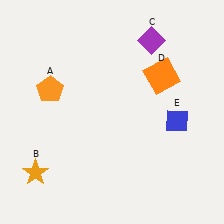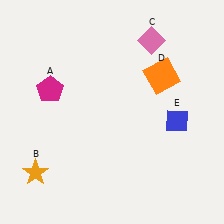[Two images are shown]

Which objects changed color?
A changed from orange to magenta. C changed from purple to pink.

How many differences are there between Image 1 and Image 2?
There are 2 differences between the two images.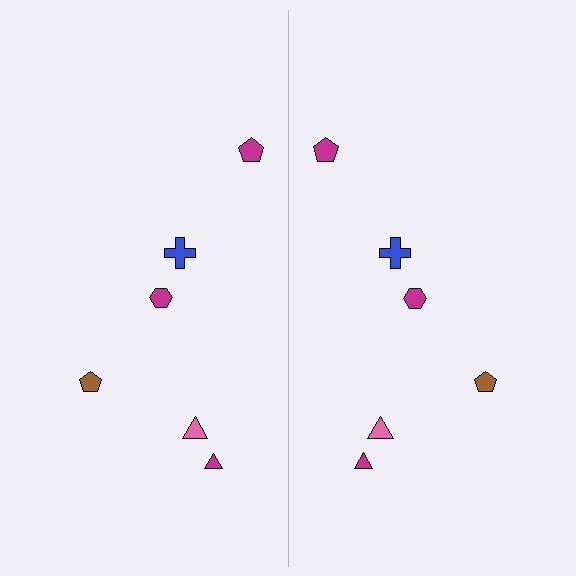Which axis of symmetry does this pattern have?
The pattern has a vertical axis of symmetry running through the center of the image.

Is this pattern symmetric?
Yes, this pattern has bilateral (reflection) symmetry.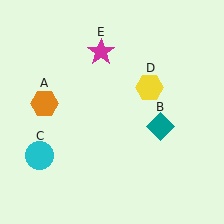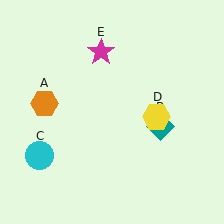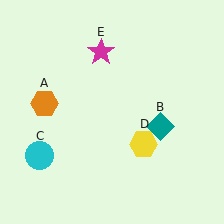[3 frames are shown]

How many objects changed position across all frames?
1 object changed position: yellow hexagon (object D).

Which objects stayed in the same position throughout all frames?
Orange hexagon (object A) and teal diamond (object B) and cyan circle (object C) and magenta star (object E) remained stationary.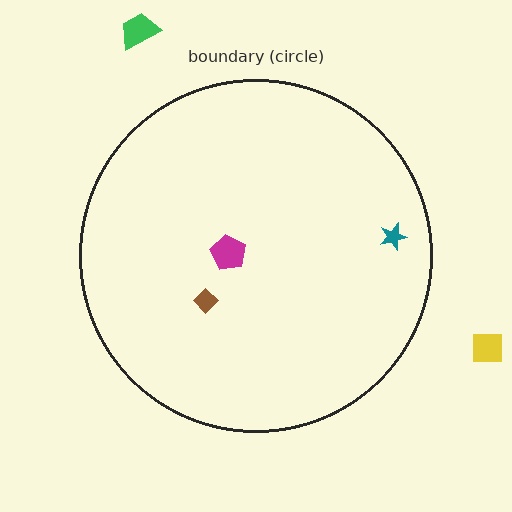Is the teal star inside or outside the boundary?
Inside.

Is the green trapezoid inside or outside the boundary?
Outside.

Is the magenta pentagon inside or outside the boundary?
Inside.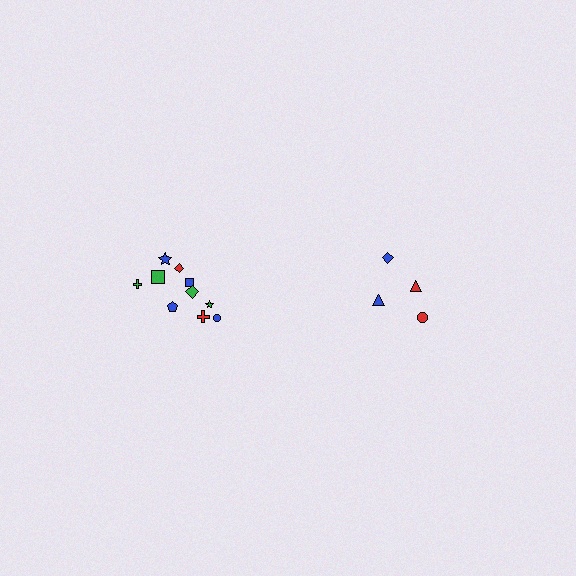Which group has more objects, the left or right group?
The left group.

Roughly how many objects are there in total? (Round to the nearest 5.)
Roughly 15 objects in total.